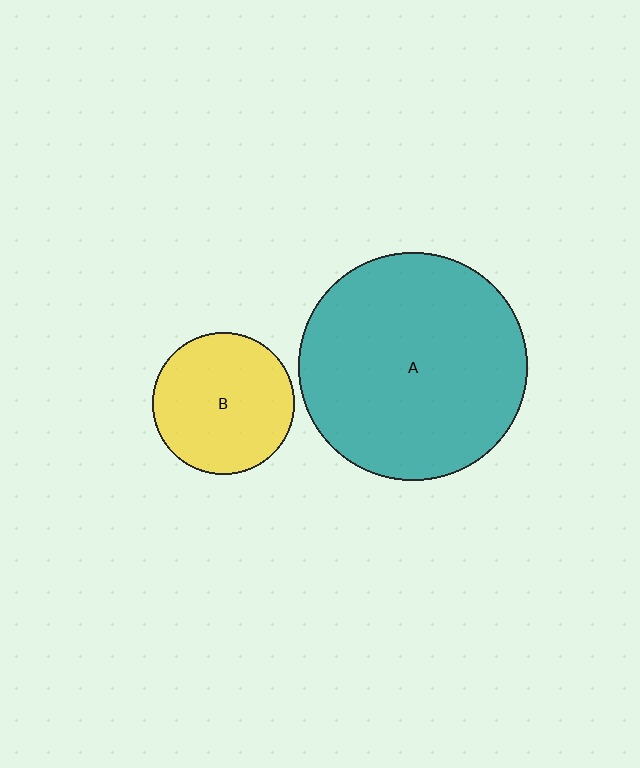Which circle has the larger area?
Circle A (teal).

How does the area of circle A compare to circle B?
Approximately 2.6 times.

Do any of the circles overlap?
No, none of the circles overlap.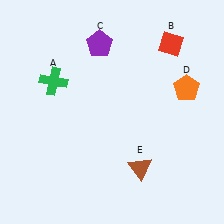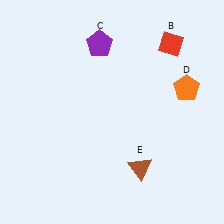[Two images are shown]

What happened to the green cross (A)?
The green cross (A) was removed in Image 2. It was in the top-left area of Image 1.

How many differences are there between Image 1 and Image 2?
There is 1 difference between the two images.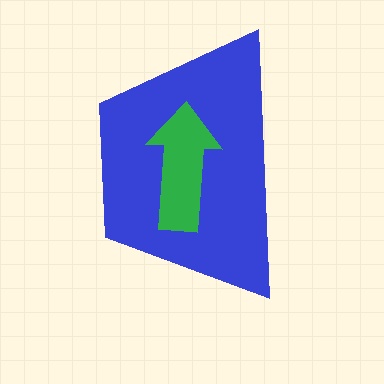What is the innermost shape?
The green arrow.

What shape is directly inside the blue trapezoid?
The green arrow.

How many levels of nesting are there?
2.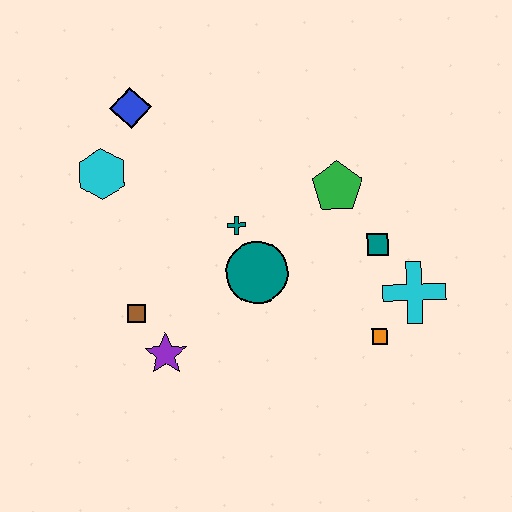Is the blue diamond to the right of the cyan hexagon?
Yes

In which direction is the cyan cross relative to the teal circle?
The cyan cross is to the right of the teal circle.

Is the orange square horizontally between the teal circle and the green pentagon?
No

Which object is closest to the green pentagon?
The teal square is closest to the green pentagon.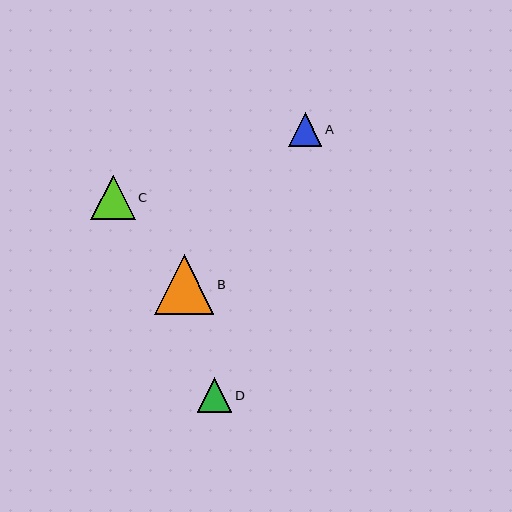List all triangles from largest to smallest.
From largest to smallest: B, C, D, A.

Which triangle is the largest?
Triangle B is the largest with a size of approximately 60 pixels.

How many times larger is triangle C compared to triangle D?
Triangle C is approximately 1.3 times the size of triangle D.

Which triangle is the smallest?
Triangle A is the smallest with a size of approximately 33 pixels.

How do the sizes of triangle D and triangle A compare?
Triangle D and triangle A are approximately the same size.